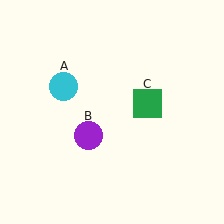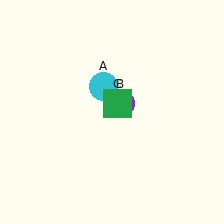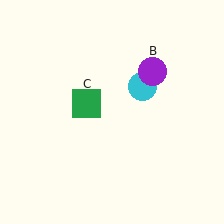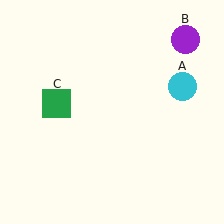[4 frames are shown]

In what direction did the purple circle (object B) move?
The purple circle (object B) moved up and to the right.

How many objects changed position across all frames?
3 objects changed position: cyan circle (object A), purple circle (object B), green square (object C).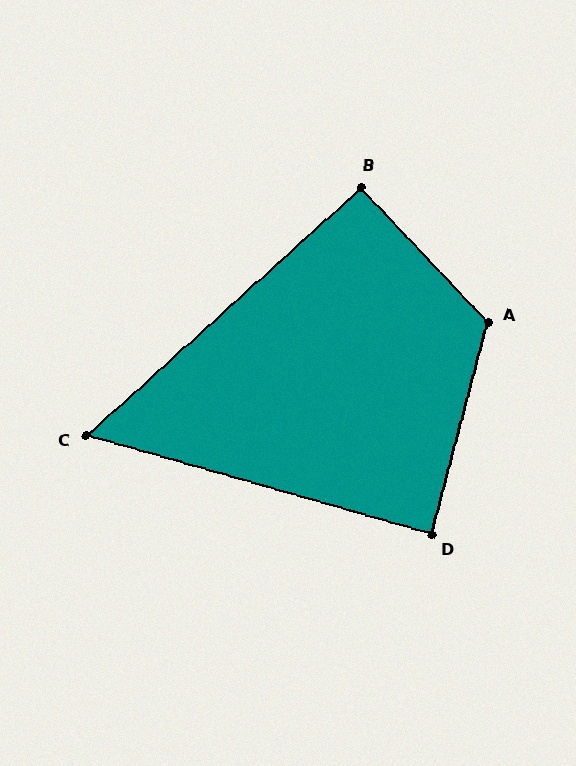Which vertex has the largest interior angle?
A, at approximately 122 degrees.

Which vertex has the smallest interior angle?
C, at approximately 58 degrees.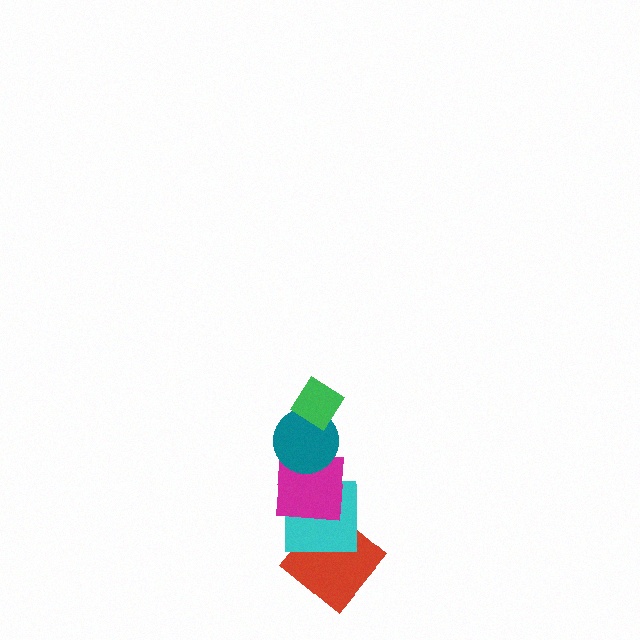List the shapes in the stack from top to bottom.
From top to bottom: the green diamond, the teal circle, the magenta square, the cyan square, the red diamond.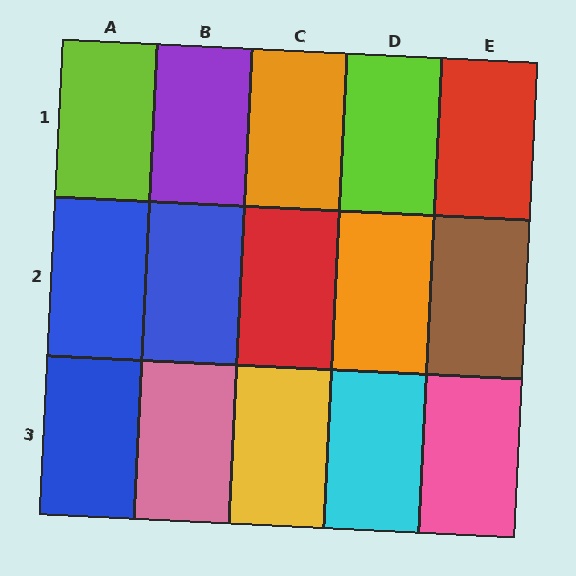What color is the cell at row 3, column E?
Pink.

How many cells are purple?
1 cell is purple.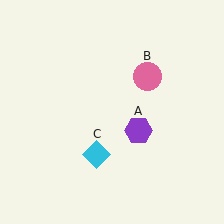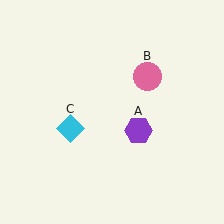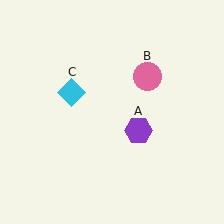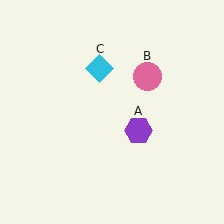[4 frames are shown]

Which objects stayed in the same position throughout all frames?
Purple hexagon (object A) and pink circle (object B) remained stationary.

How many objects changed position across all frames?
1 object changed position: cyan diamond (object C).